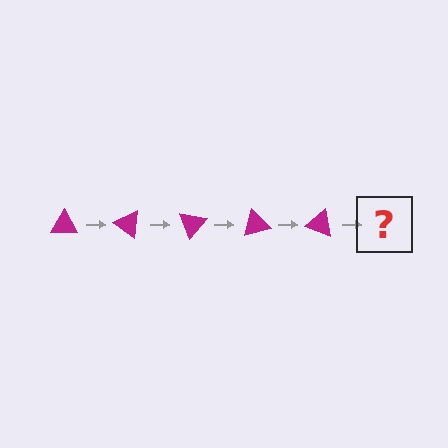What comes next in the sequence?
The next element should be a magenta triangle rotated 175 degrees.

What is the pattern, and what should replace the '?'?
The pattern is that the triangle rotates 35 degrees each step. The '?' should be a magenta triangle rotated 175 degrees.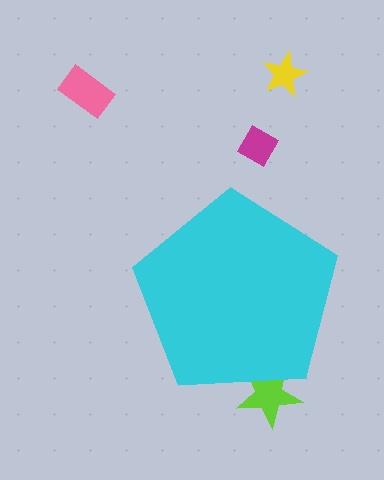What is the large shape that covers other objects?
A cyan pentagon.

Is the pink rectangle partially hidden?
No, the pink rectangle is fully visible.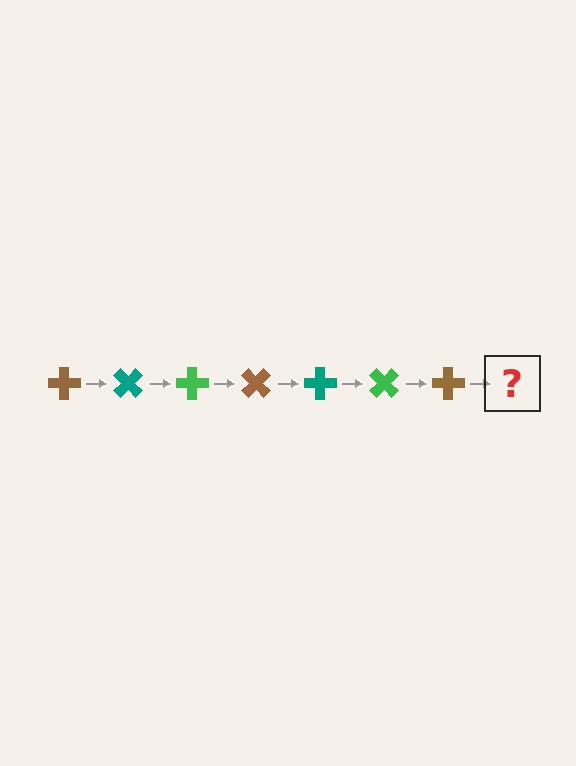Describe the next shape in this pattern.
It should be a teal cross, rotated 315 degrees from the start.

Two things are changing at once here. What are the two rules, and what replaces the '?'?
The two rules are that it rotates 45 degrees each step and the color cycles through brown, teal, and green. The '?' should be a teal cross, rotated 315 degrees from the start.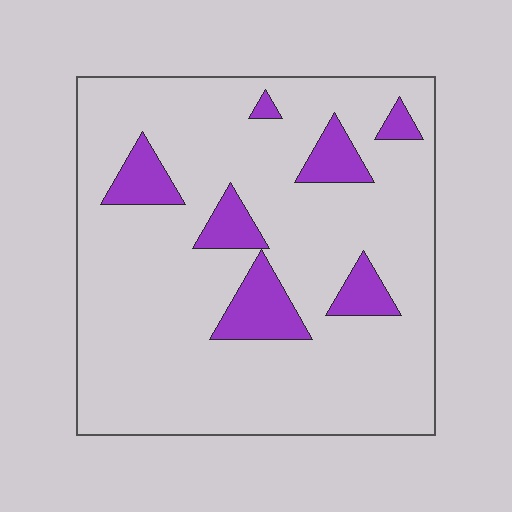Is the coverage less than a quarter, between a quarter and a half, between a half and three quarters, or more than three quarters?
Less than a quarter.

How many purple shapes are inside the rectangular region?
7.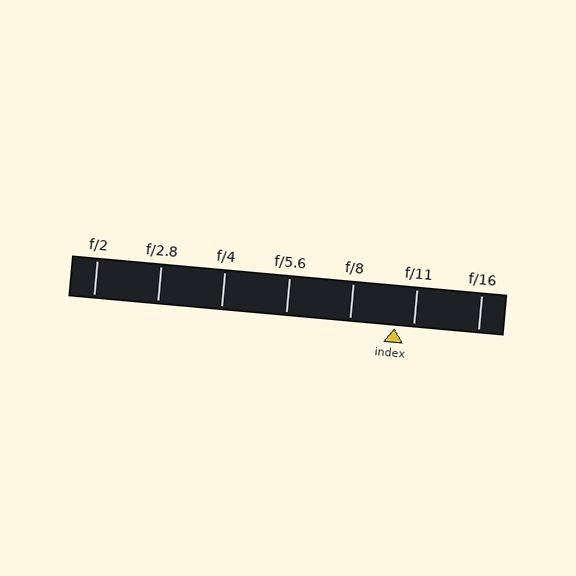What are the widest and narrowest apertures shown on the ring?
The widest aperture shown is f/2 and the narrowest is f/16.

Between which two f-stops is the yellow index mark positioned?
The index mark is between f/8 and f/11.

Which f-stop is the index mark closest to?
The index mark is closest to f/11.